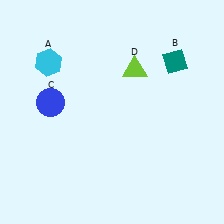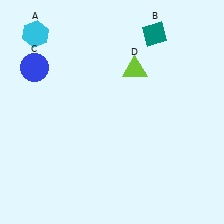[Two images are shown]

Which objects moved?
The objects that moved are: the cyan hexagon (A), the teal diamond (B), the blue circle (C).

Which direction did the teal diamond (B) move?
The teal diamond (B) moved up.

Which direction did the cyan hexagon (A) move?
The cyan hexagon (A) moved up.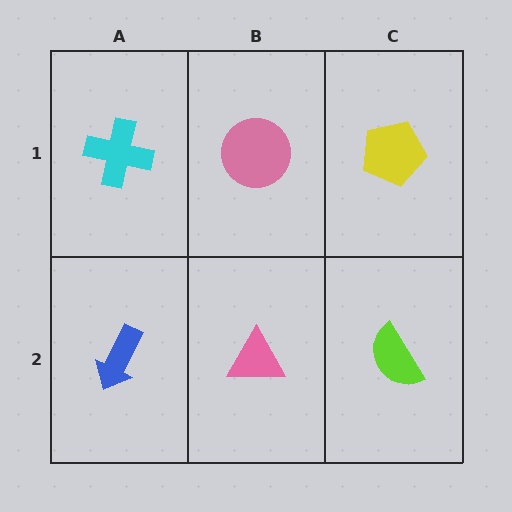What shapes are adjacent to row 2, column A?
A cyan cross (row 1, column A), a pink triangle (row 2, column B).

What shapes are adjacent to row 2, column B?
A pink circle (row 1, column B), a blue arrow (row 2, column A), a lime semicircle (row 2, column C).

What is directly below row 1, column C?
A lime semicircle.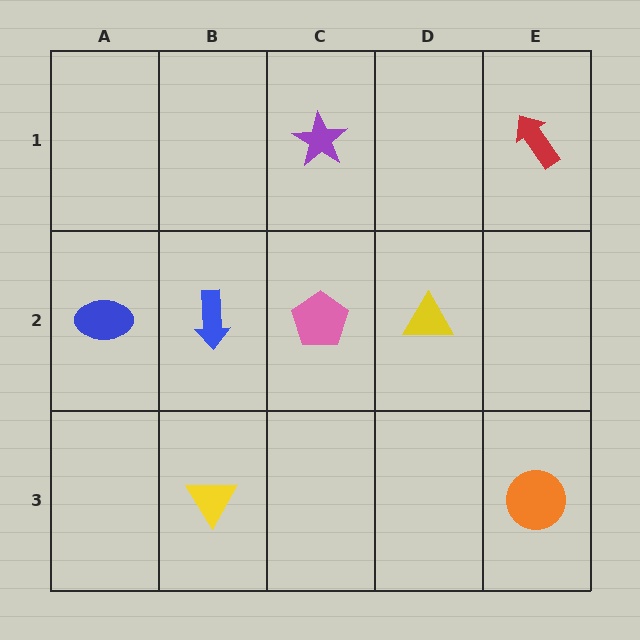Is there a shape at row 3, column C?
No, that cell is empty.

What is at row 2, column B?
A blue arrow.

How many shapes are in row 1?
2 shapes.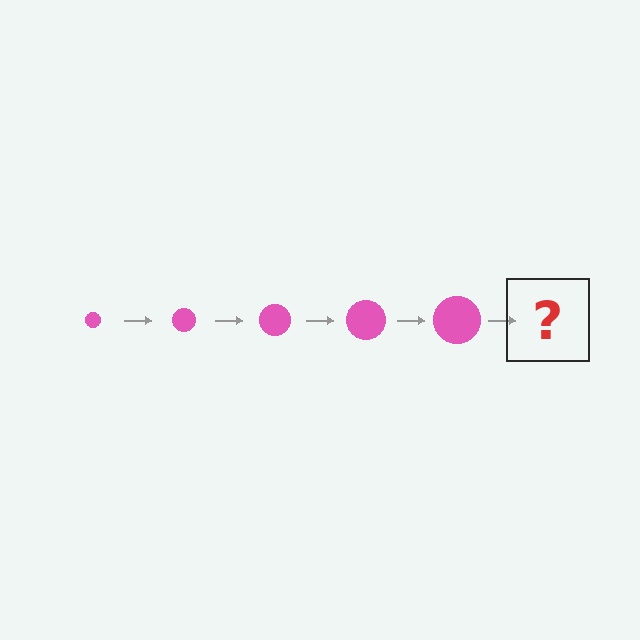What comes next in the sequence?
The next element should be a pink circle, larger than the previous one.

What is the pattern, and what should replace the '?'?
The pattern is that the circle gets progressively larger each step. The '?' should be a pink circle, larger than the previous one.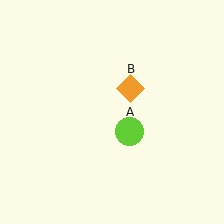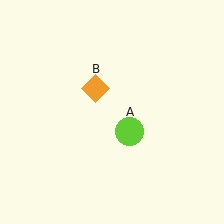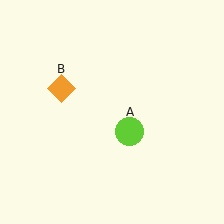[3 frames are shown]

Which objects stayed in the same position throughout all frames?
Lime circle (object A) remained stationary.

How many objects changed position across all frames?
1 object changed position: orange diamond (object B).